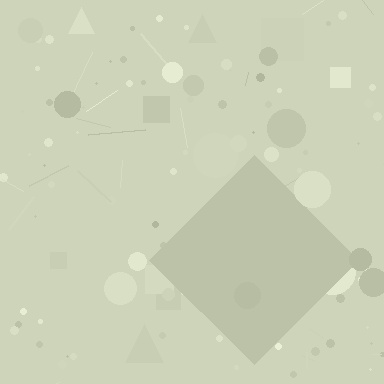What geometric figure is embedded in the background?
A diamond is embedded in the background.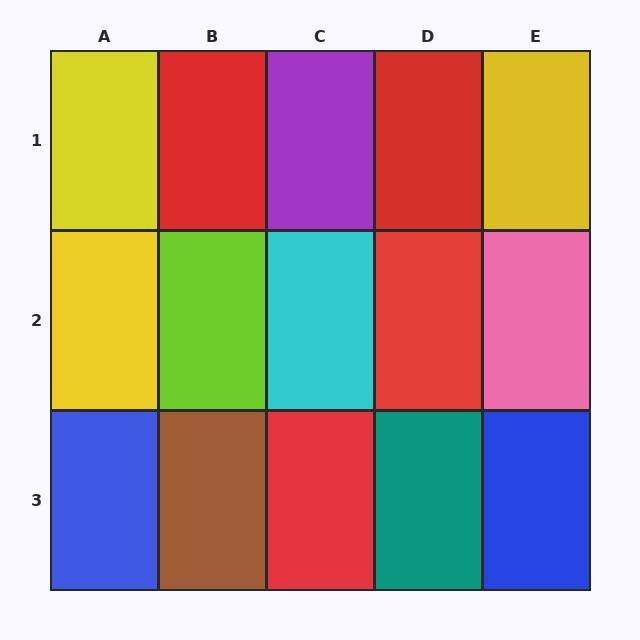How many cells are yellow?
3 cells are yellow.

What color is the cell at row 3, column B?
Brown.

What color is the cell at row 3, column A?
Blue.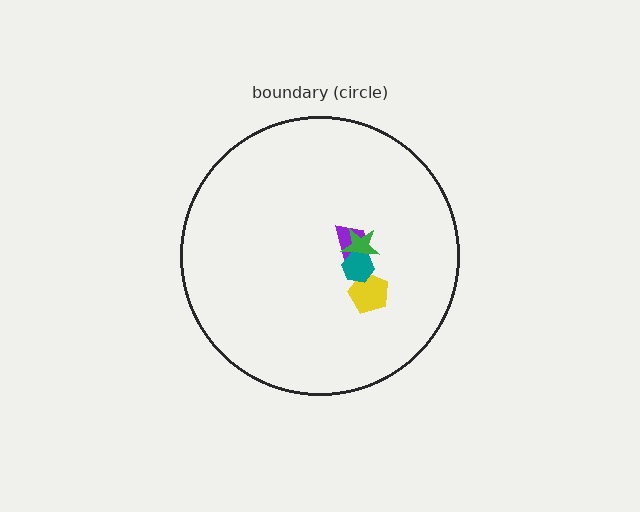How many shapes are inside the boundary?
4 inside, 0 outside.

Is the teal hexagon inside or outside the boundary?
Inside.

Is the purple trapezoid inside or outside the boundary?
Inside.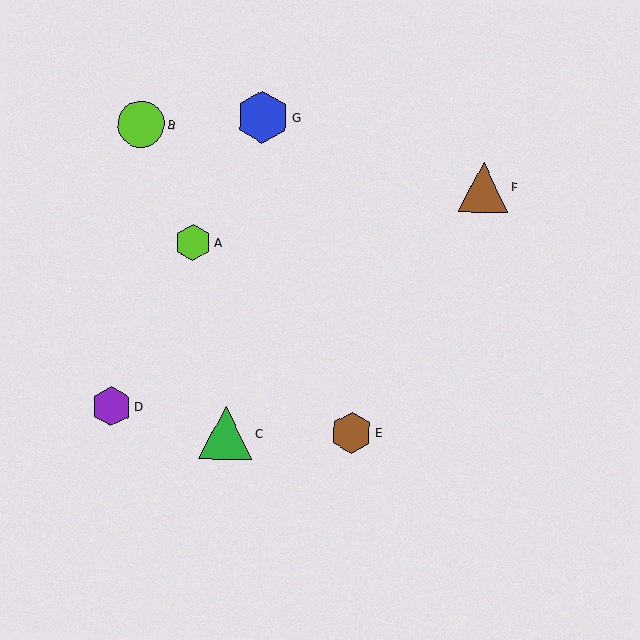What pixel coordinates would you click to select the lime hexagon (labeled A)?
Click at (193, 242) to select the lime hexagon A.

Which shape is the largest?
The green triangle (labeled C) is the largest.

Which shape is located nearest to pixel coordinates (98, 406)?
The purple hexagon (labeled D) at (111, 406) is nearest to that location.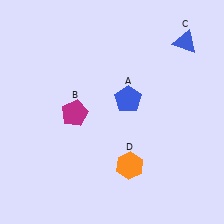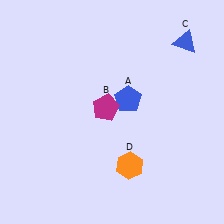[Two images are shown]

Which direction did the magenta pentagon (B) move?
The magenta pentagon (B) moved right.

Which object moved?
The magenta pentagon (B) moved right.